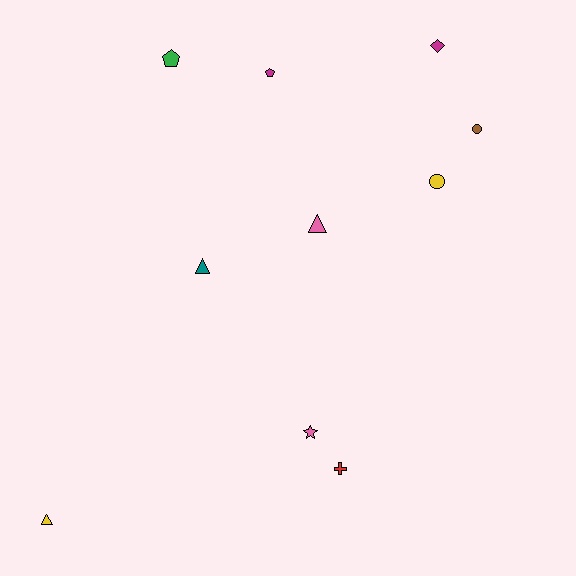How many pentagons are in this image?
There are 2 pentagons.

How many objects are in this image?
There are 10 objects.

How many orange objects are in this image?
There are no orange objects.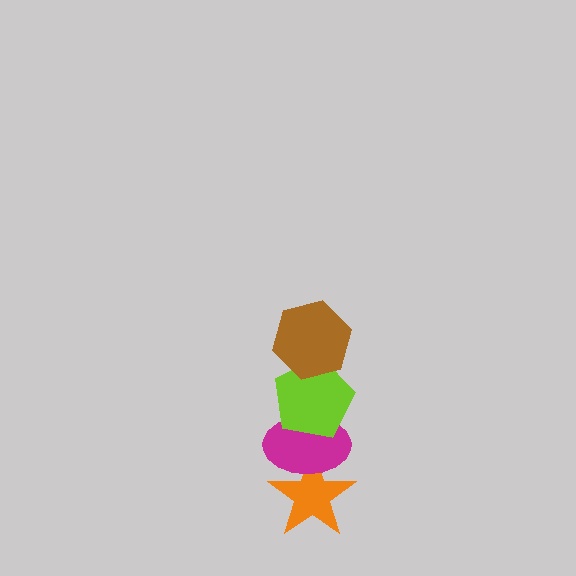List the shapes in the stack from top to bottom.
From top to bottom: the brown hexagon, the lime pentagon, the magenta ellipse, the orange star.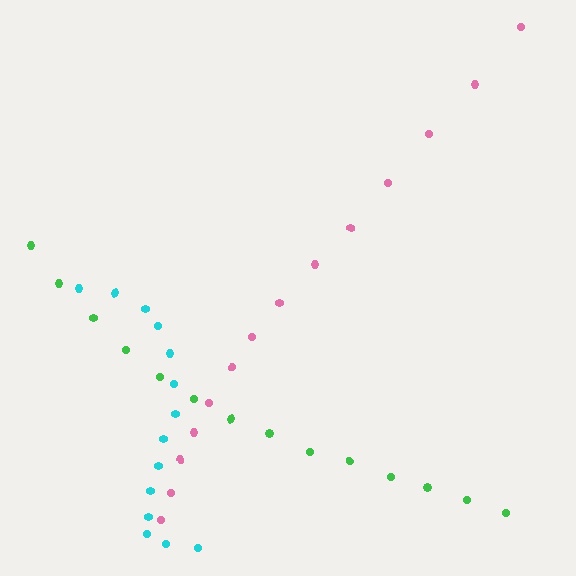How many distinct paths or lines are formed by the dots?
There are 3 distinct paths.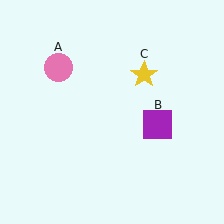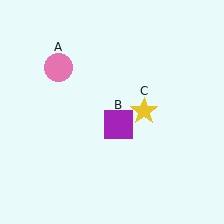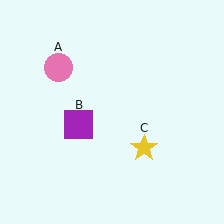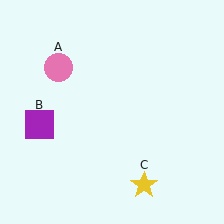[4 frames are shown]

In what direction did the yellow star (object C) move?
The yellow star (object C) moved down.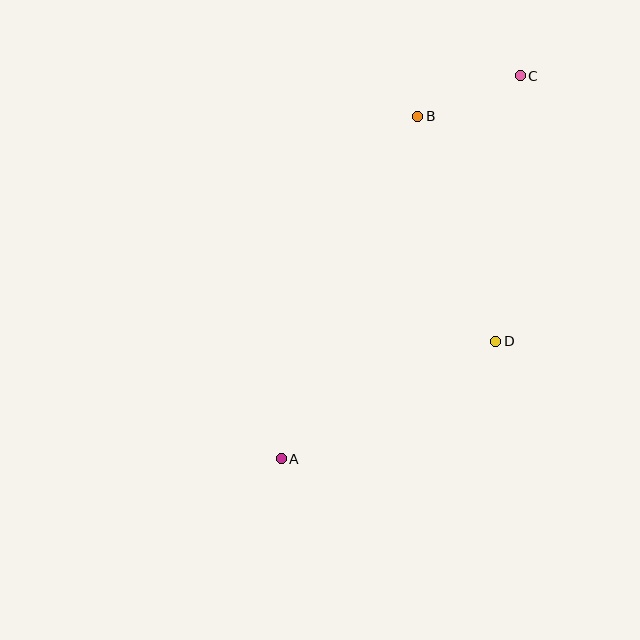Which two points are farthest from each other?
Points A and C are farthest from each other.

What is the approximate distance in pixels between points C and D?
The distance between C and D is approximately 267 pixels.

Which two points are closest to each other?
Points B and C are closest to each other.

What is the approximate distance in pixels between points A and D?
The distance between A and D is approximately 244 pixels.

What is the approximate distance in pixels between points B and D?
The distance between B and D is approximately 238 pixels.